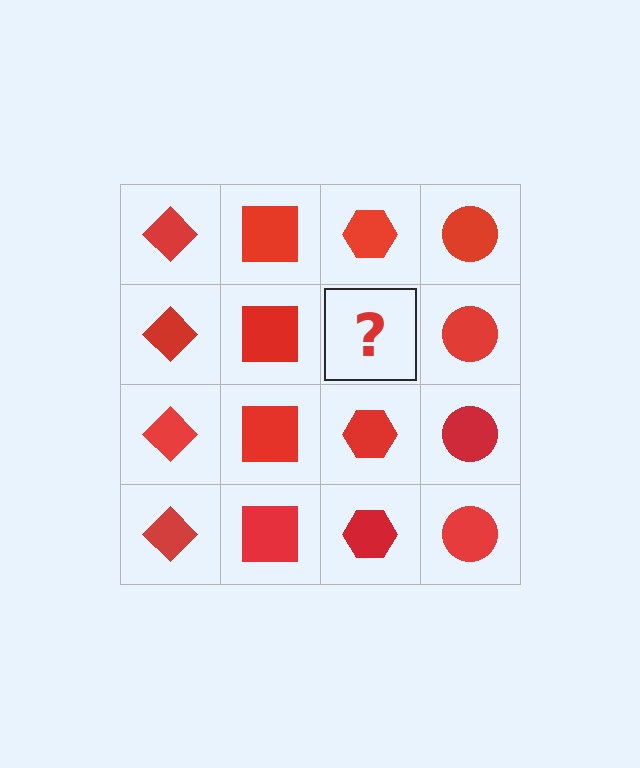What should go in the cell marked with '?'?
The missing cell should contain a red hexagon.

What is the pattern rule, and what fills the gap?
The rule is that each column has a consistent shape. The gap should be filled with a red hexagon.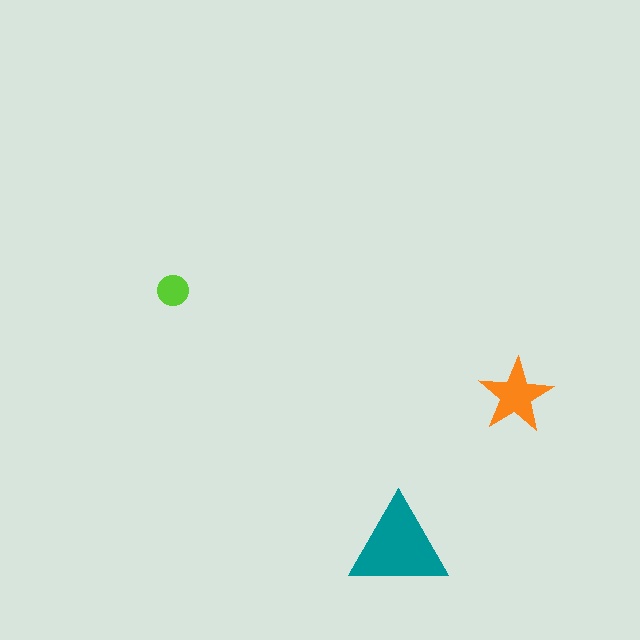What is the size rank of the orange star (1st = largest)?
2nd.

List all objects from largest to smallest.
The teal triangle, the orange star, the lime circle.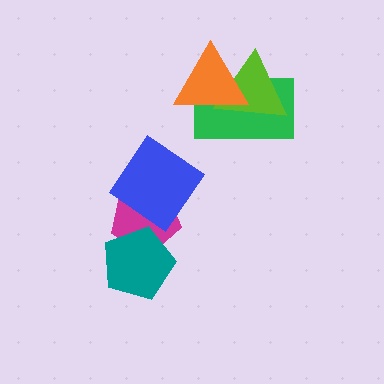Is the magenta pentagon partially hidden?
Yes, it is partially covered by another shape.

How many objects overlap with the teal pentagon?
1 object overlaps with the teal pentagon.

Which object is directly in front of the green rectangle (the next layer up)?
The lime triangle is directly in front of the green rectangle.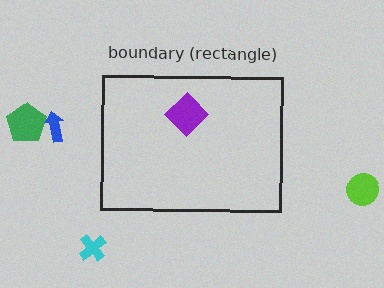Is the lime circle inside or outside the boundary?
Outside.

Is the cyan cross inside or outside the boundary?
Outside.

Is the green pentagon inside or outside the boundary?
Outside.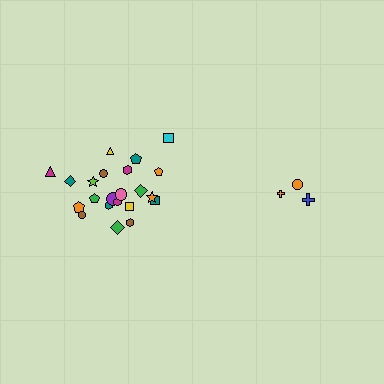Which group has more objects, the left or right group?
The left group.